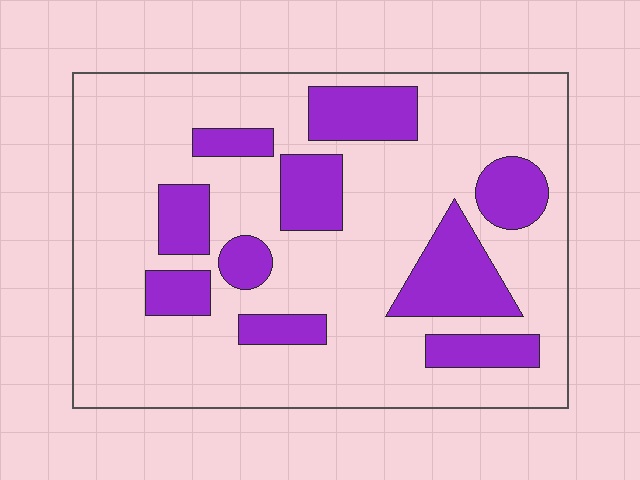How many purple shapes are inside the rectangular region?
10.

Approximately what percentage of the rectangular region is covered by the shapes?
Approximately 25%.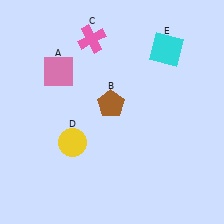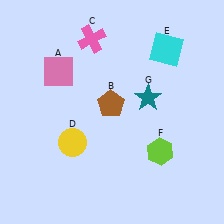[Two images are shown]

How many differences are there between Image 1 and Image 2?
There are 2 differences between the two images.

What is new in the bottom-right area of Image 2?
A lime hexagon (F) was added in the bottom-right area of Image 2.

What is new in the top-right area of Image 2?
A teal star (G) was added in the top-right area of Image 2.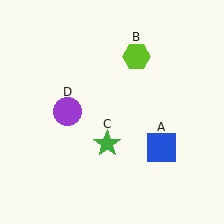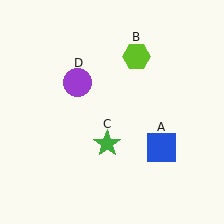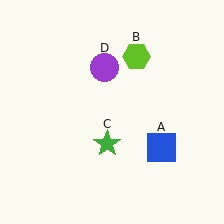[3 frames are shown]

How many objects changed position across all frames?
1 object changed position: purple circle (object D).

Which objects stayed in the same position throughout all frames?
Blue square (object A) and lime hexagon (object B) and green star (object C) remained stationary.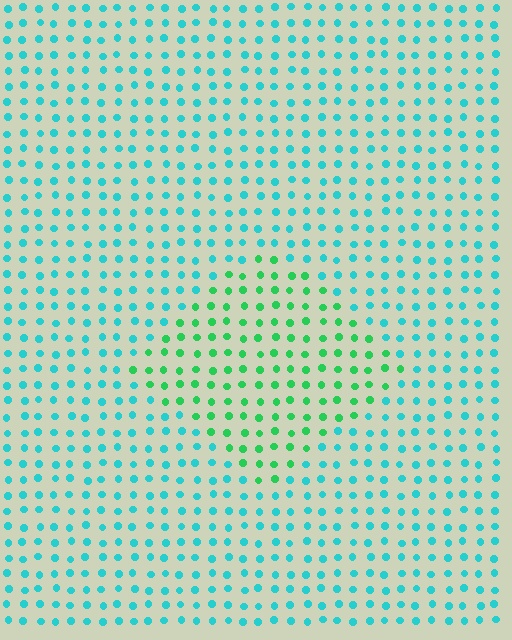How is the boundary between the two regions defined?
The boundary is defined purely by a slight shift in hue (about 43 degrees). Spacing, size, and orientation are identical on both sides.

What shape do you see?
I see a diamond.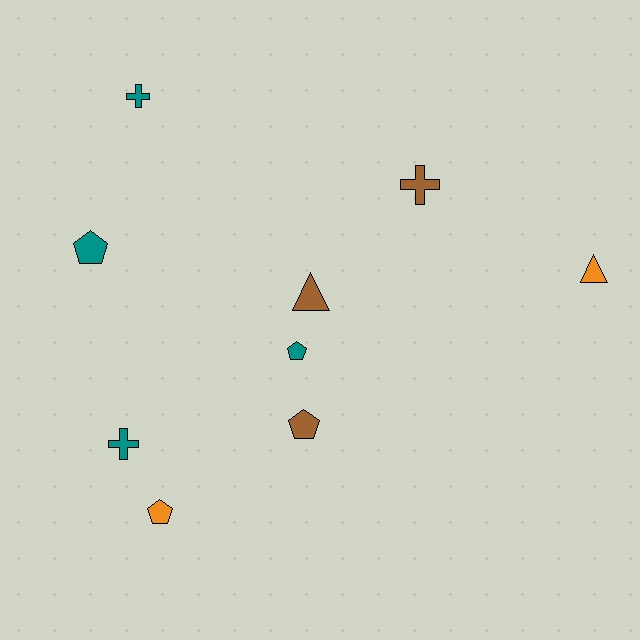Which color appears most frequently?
Teal, with 4 objects.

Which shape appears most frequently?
Pentagon, with 4 objects.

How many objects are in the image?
There are 9 objects.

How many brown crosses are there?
There is 1 brown cross.